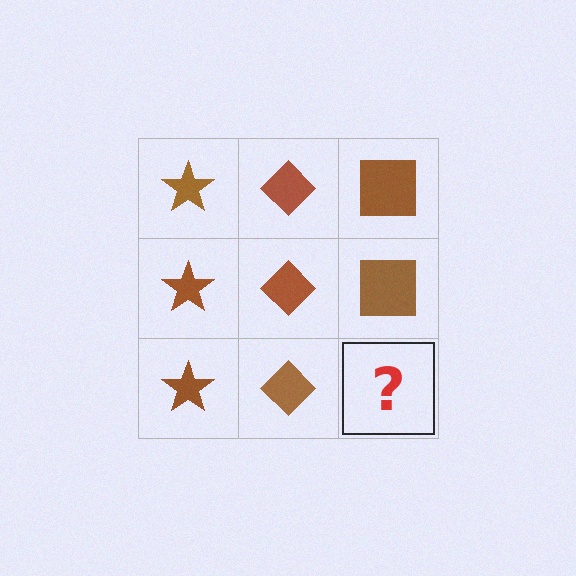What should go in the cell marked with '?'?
The missing cell should contain a brown square.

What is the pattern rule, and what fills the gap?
The rule is that each column has a consistent shape. The gap should be filled with a brown square.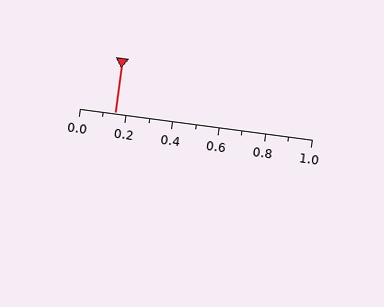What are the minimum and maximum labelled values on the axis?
The axis runs from 0.0 to 1.0.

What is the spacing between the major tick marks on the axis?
The major ticks are spaced 0.2 apart.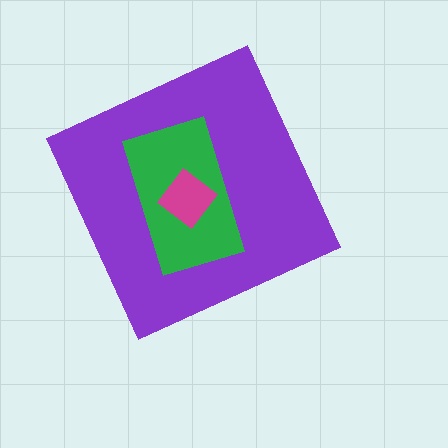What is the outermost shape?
The purple diamond.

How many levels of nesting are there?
3.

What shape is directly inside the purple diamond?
The green rectangle.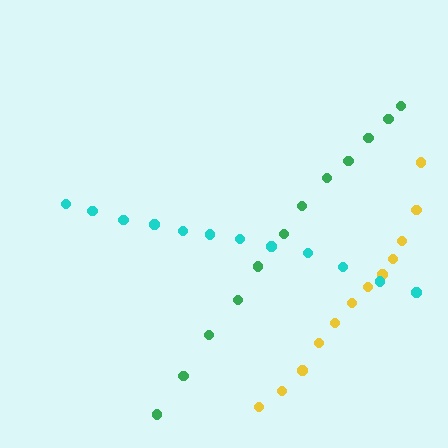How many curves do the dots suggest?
There are 3 distinct paths.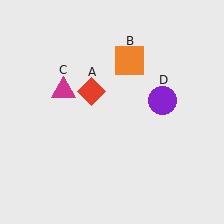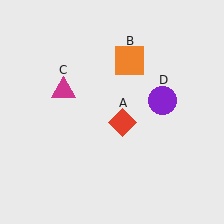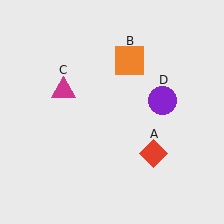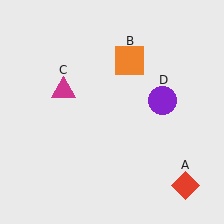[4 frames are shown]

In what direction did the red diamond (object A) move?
The red diamond (object A) moved down and to the right.